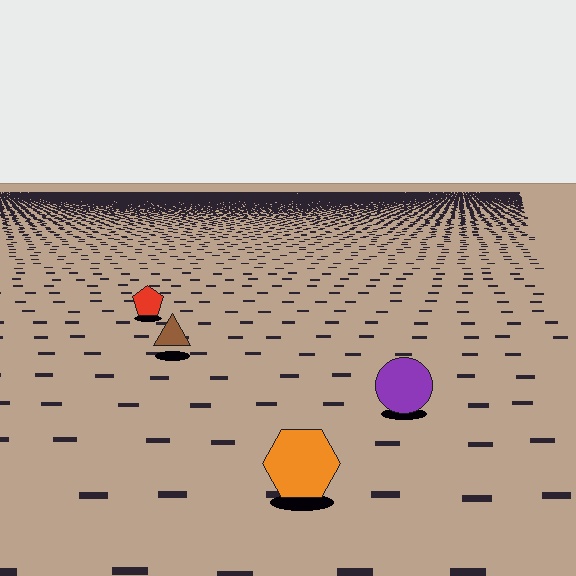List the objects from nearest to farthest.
From nearest to farthest: the orange hexagon, the purple circle, the brown triangle, the red pentagon.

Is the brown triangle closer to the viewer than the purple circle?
No. The purple circle is closer — you can tell from the texture gradient: the ground texture is coarser near it.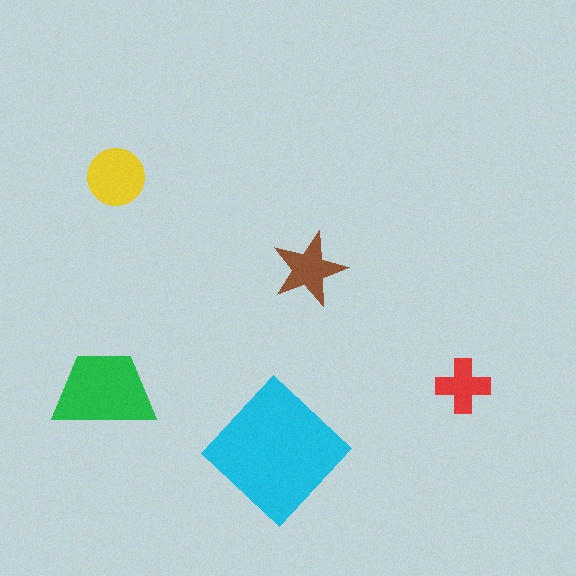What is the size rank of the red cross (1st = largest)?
5th.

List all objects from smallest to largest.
The red cross, the brown star, the yellow circle, the green trapezoid, the cyan diamond.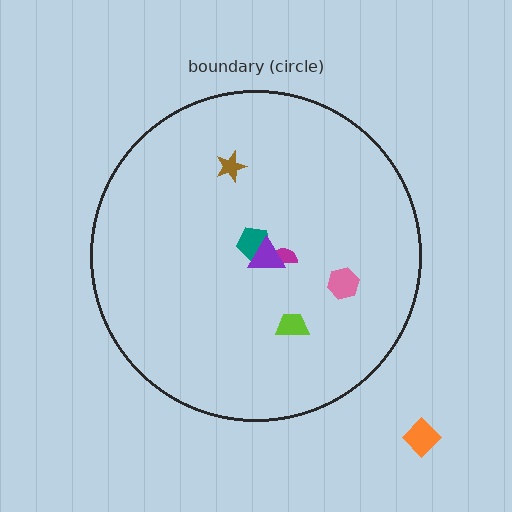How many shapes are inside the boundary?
6 inside, 1 outside.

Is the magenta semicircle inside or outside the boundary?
Inside.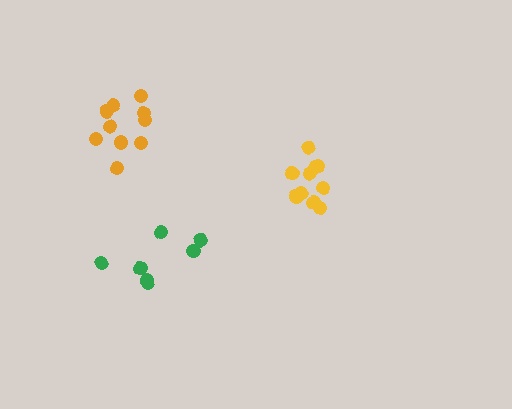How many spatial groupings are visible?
There are 3 spatial groupings.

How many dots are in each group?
Group 1: 10 dots, Group 2: 7 dots, Group 3: 10 dots (27 total).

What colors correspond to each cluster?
The clusters are colored: yellow, green, orange.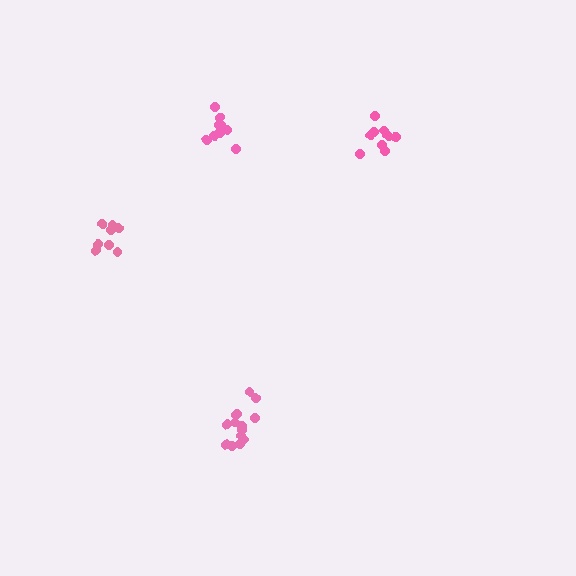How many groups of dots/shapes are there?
There are 4 groups.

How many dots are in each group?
Group 1: 10 dots, Group 2: 8 dots, Group 3: 14 dots, Group 4: 11 dots (43 total).